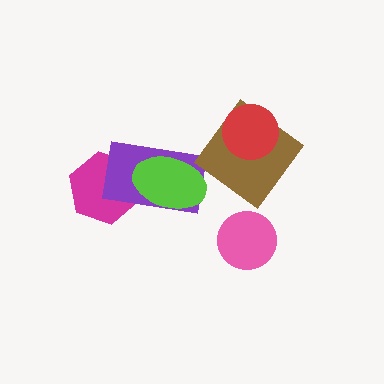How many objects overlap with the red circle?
1 object overlaps with the red circle.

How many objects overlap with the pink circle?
0 objects overlap with the pink circle.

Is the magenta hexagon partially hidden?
Yes, it is partially covered by another shape.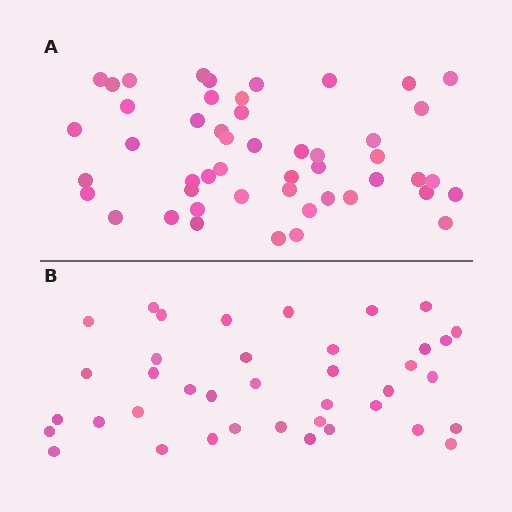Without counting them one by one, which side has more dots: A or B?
Region A (the top region) has more dots.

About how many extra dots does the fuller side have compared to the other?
Region A has roughly 10 or so more dots than region B.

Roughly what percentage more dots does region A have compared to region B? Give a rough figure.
About 25% more.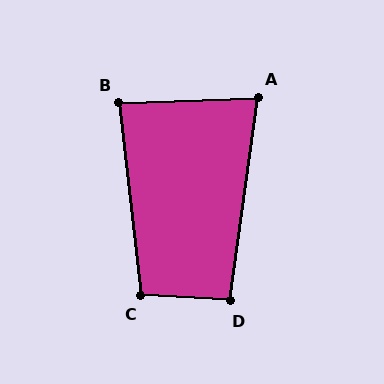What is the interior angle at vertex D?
Approximately 95 degrees (approximately right).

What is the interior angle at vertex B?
Approximately 85 degrees (approximately right).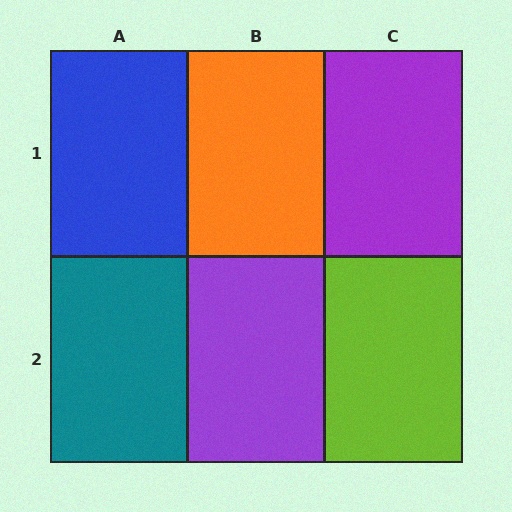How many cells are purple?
2 cells are purple.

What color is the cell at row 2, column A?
Teal.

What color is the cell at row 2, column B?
Purple.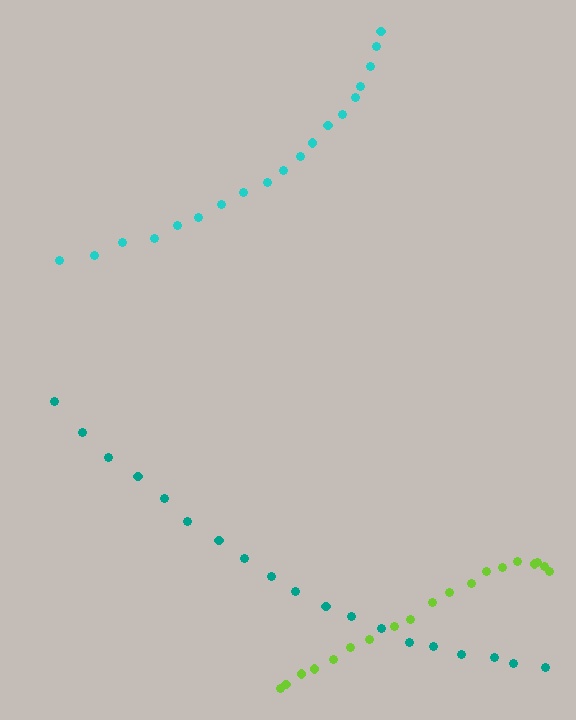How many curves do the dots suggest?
There are 3 distinct paths.